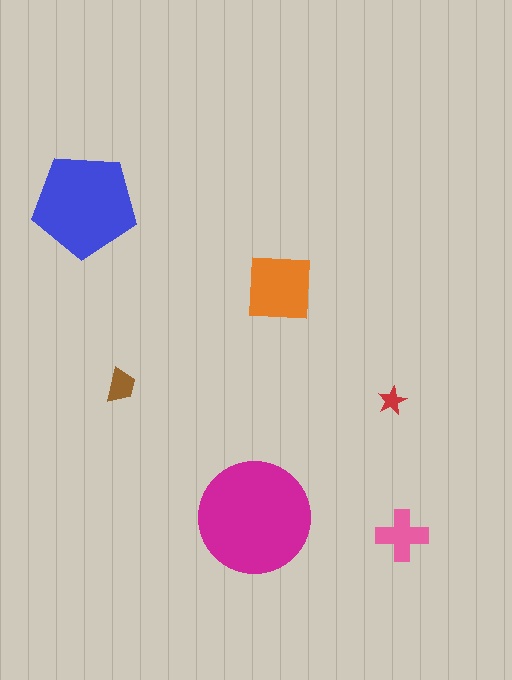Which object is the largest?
The magenta circle.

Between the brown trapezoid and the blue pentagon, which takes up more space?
The blue pentagon.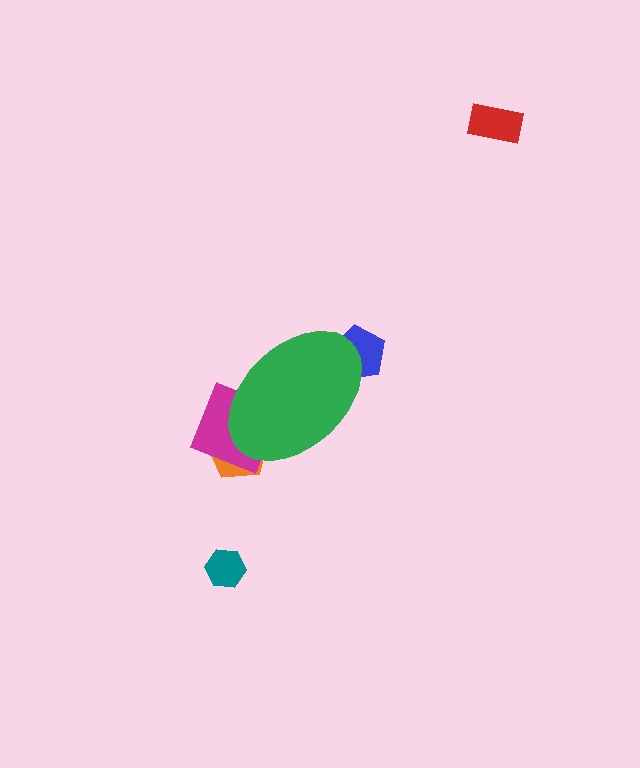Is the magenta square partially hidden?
Yes, the magenta square is partially hidden behind the green ellipse.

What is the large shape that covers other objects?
A green ellipse.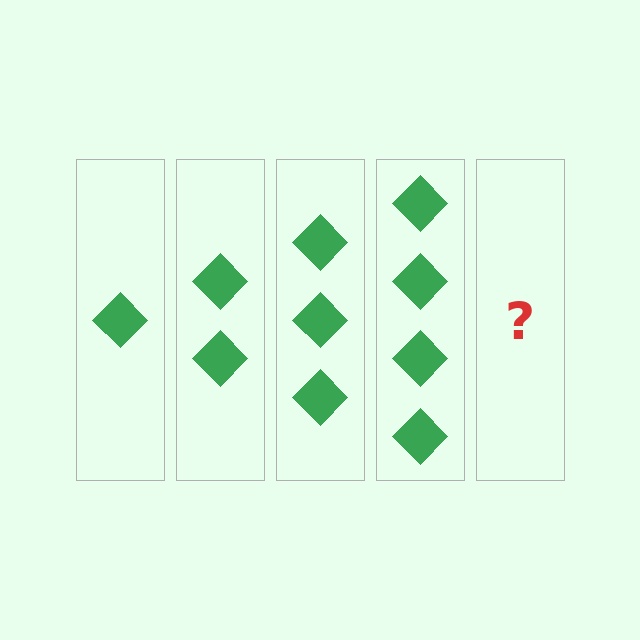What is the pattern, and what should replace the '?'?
The pattern is that each step adds one more diamond. The '?' should be 5 diamonds.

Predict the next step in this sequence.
The next step is 5 diamonds.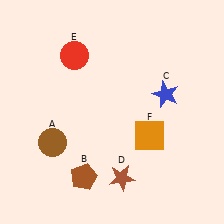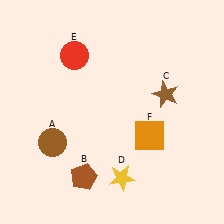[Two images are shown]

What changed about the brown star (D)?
In Image 1, D is brown. In Image 2, it changed to yellow.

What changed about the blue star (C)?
In Image 1, C is blue. In Image 2, it changed to brown.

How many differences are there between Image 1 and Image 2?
There are 2 differences between the two images.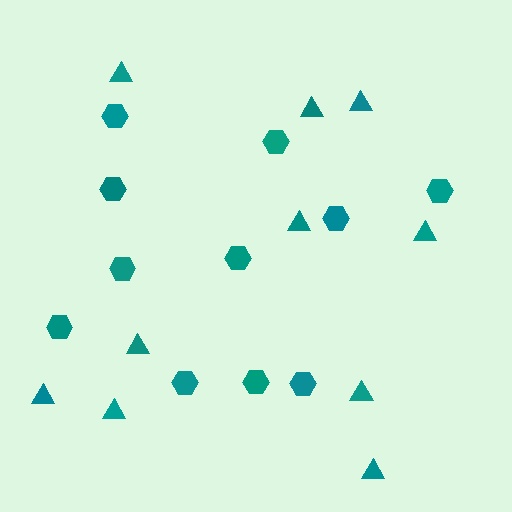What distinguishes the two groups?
There are 2 groups: one group of triangles (10) and one group of hexagons (11).